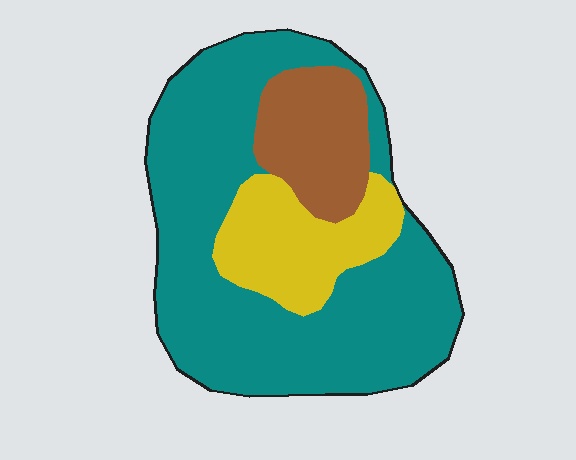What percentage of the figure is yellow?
Yellow covers about 20% of the figure.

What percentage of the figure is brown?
Brown covers about 15% of the figure.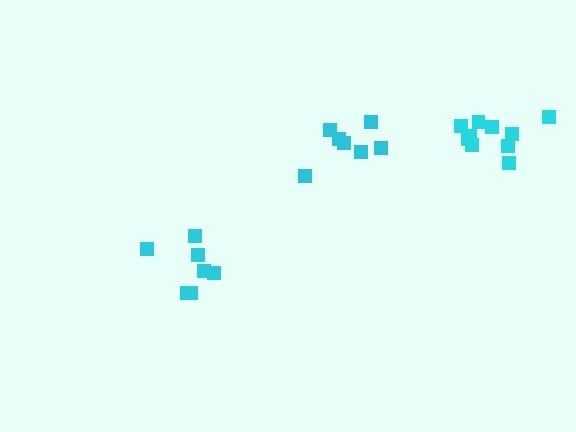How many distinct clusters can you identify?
There are 3 distinct clusters.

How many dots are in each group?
Group 1: 7 dots, Group 2: 10 dots, Group 3: 7 dots (24 total).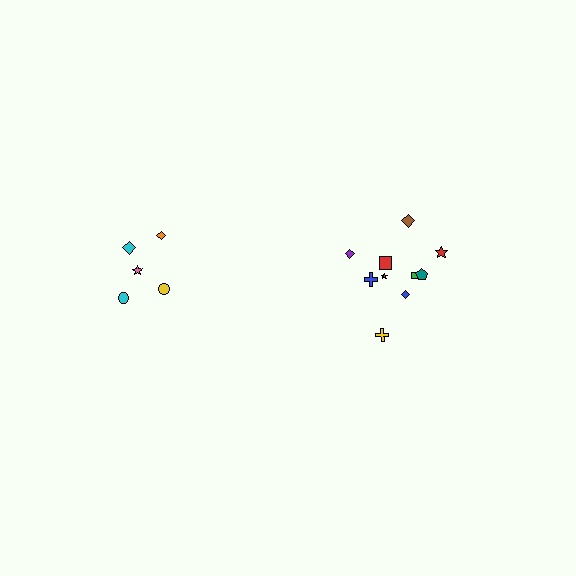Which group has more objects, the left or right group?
The right group.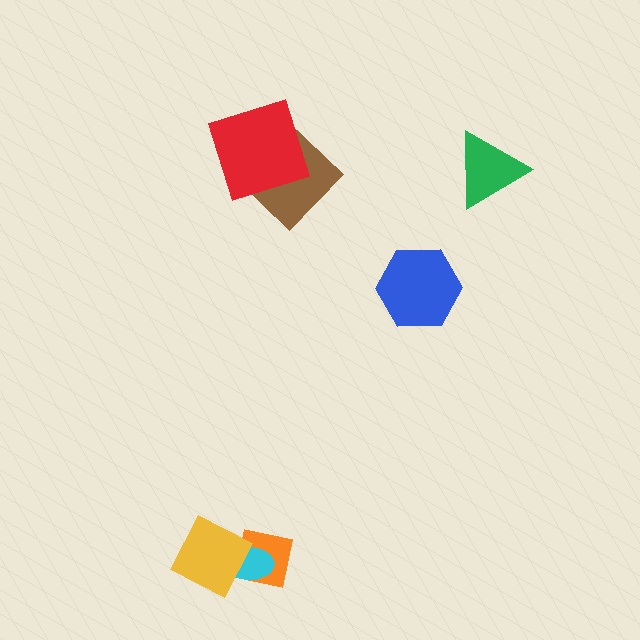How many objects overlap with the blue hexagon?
0 objects overlap with the blue hexagon.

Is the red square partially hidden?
No, no other shape covers it.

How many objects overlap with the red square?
1 object overlaps with the red square.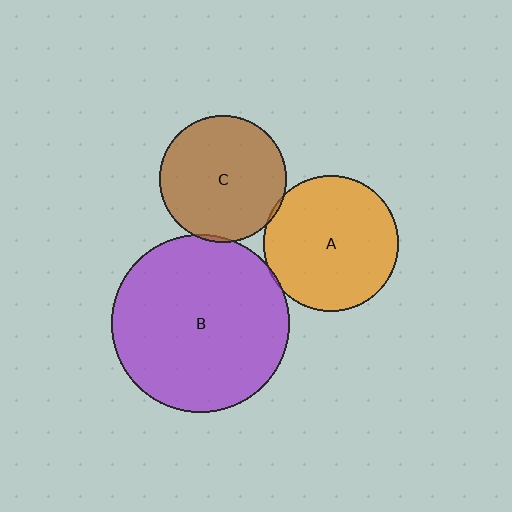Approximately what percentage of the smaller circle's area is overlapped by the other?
Approximately 5%.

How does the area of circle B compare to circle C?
Approximately 2.0 times.